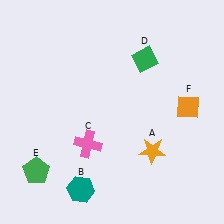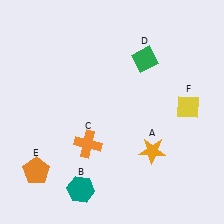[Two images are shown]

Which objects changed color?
C changed from pink to orange. E changed from green to orange. F changed from orange to yellow.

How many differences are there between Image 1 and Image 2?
There are 3 differences between the two images.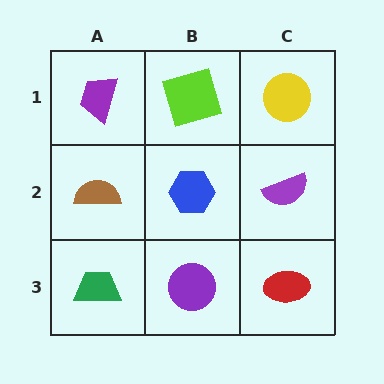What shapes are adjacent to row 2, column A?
A purple trapezoid (row 1, column A), a green trapezoid (row 3, column A), a blue hexagon (row 2, column B).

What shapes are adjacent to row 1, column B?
A blue hexagon (row 2, column B), a purple trapezoid (row 1, column A), a yellow circle (row 1, column C).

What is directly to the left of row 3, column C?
A purple circle.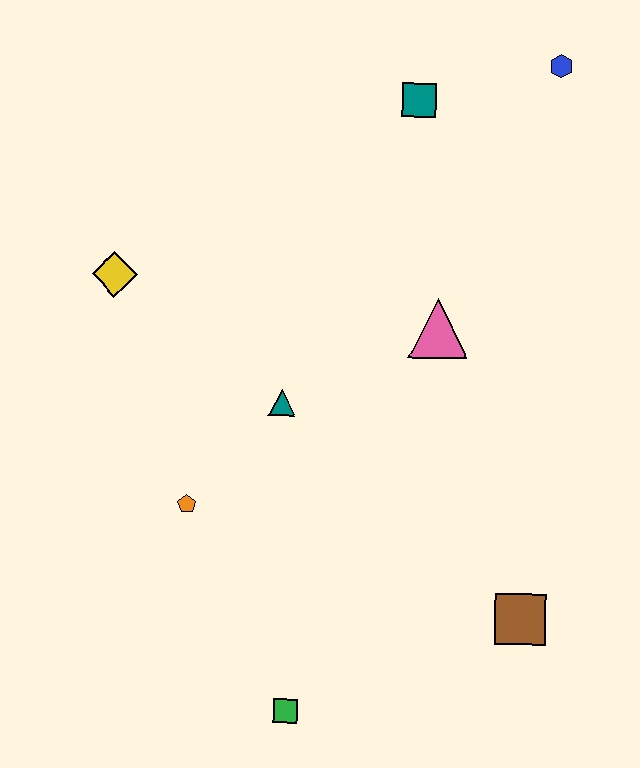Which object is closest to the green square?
The orange pentagon is closest to the green square.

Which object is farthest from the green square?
The blue hexagon is farthest from the green square.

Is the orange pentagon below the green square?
No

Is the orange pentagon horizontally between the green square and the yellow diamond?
Yes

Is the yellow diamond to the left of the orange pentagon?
Yes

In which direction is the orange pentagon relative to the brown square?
The orange pentagon is to the left of the brown square.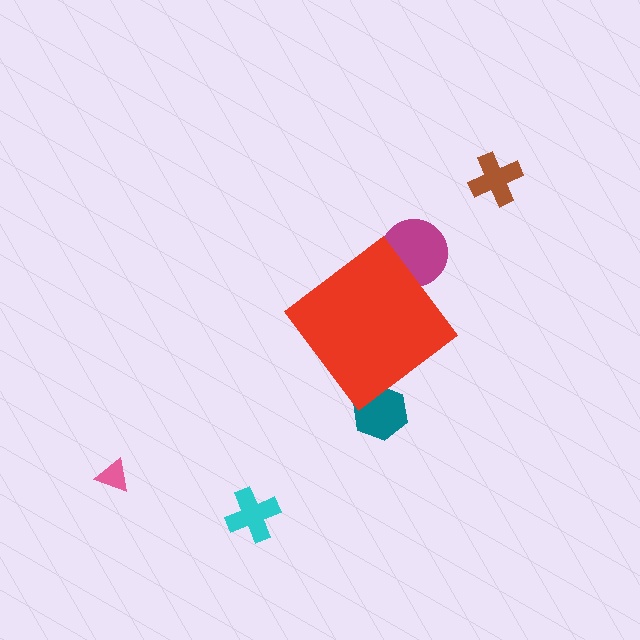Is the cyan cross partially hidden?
No, the cyan cross is fully visible.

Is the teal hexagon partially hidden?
Yes, the teal hexagon is partially hidden behind the red diamond.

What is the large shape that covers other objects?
A red diamond.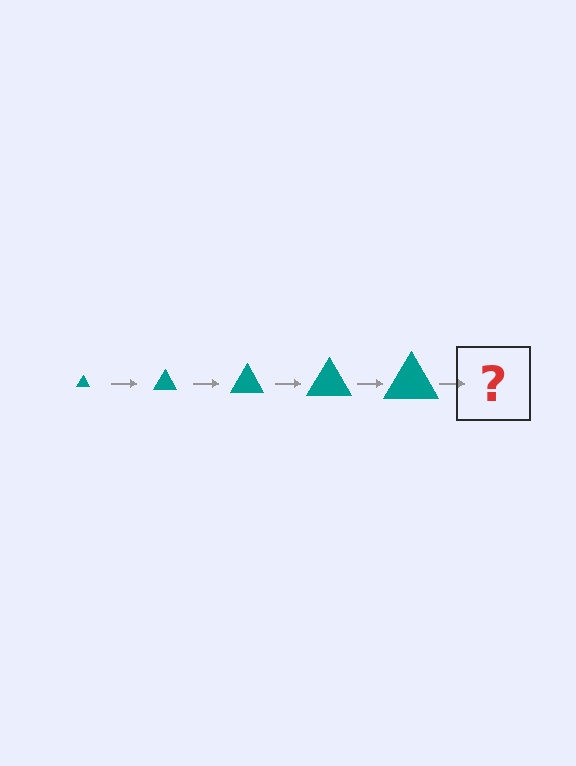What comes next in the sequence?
The next element should be a teal triangle, larger than the previous one.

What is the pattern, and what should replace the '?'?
The pattern is that the triangle gets progressively larger each step. The '?' should be a teal triangle, larger than the previous one.